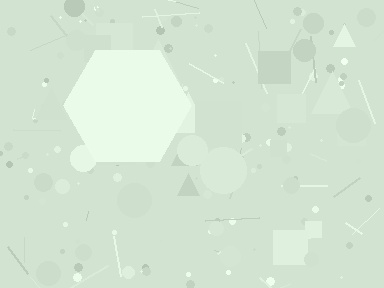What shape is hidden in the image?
A hexagon is hidden in the image.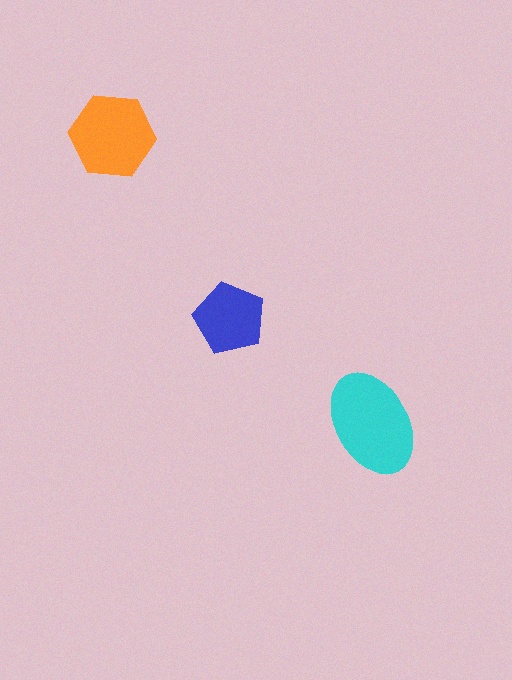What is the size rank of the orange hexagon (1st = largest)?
2nd.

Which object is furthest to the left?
The orange hexagon is leftmost.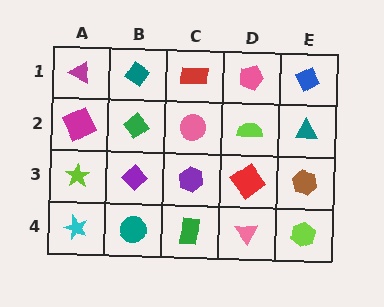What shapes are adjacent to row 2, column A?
A magenta triangle (row 1, column A), a lime star (row 3, column A), a green diamond (row 2, column B).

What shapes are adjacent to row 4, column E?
A brown hexagon (row 3, column E), a pink triangle (row 4, column D).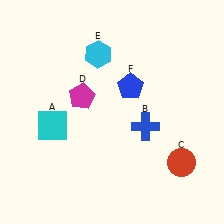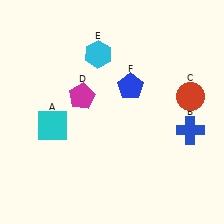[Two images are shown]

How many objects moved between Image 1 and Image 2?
2 objects moved between the two images.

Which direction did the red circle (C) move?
The red circle (C) moved up.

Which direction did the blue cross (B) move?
The blue cross (B) moved right.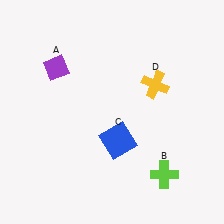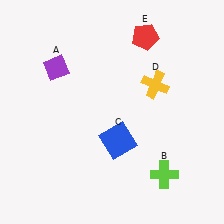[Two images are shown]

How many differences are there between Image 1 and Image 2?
There is 1 difference between the two images.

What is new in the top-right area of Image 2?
A red pentagon (E) was added in the top-right area of Image 2.